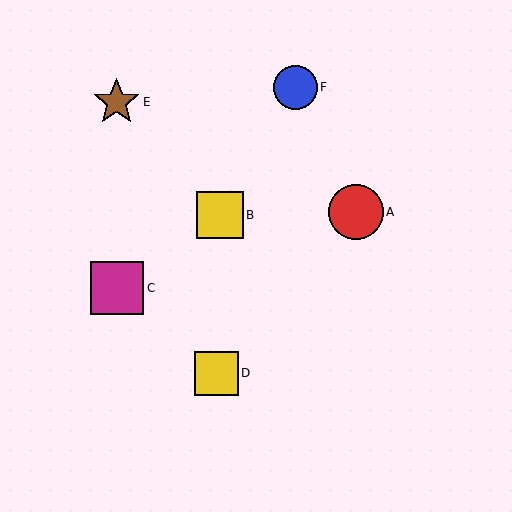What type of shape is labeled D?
Shape D is a yellow square.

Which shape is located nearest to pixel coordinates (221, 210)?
The yellow square (labeled B) at (220, 215) is nearest to that location.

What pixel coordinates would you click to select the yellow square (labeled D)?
Click at (216, 373) to select the yellow square D.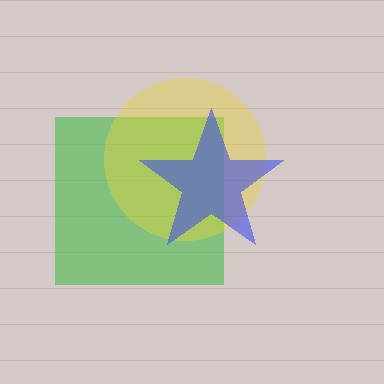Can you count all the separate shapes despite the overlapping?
Yes, there are 3 separate shapes.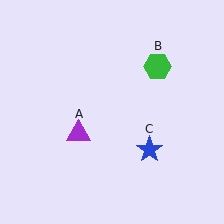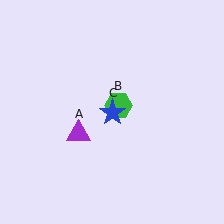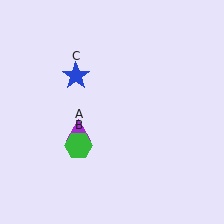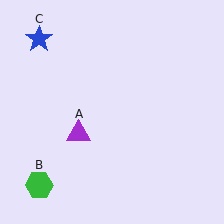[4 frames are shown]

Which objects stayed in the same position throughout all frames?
Purple triangle (object A) remained stationary.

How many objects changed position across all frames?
2 objects changed position: green hexagon (object B), blue star (object C).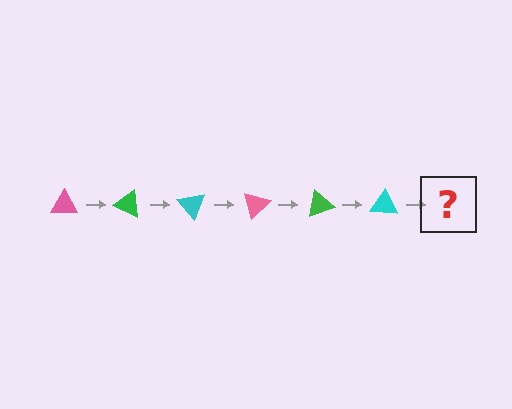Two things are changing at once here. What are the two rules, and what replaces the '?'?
The two rules are that it rotates 25 degrees each step and the color cycles through pink, green, and cyan. The '?' should be a pink triangle, rotated 150 degrees from the start.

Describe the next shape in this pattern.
It should be a pink triangle, rotated 150 degrees from the start.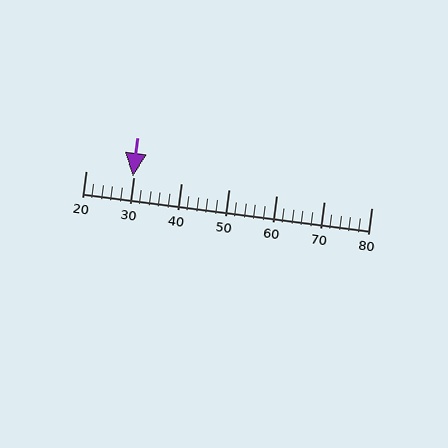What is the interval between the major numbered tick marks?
The major tick marks are spaced 10 units apart.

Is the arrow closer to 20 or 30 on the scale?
The arrow is closer to 30.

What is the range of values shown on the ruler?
The ruler shows values from 20 to 80.